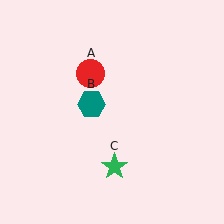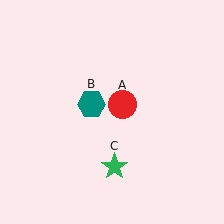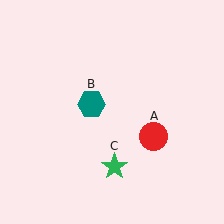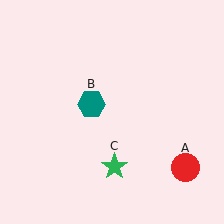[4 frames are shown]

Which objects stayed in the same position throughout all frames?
Teal hexagon (object B) and green star (object C) remained stationary.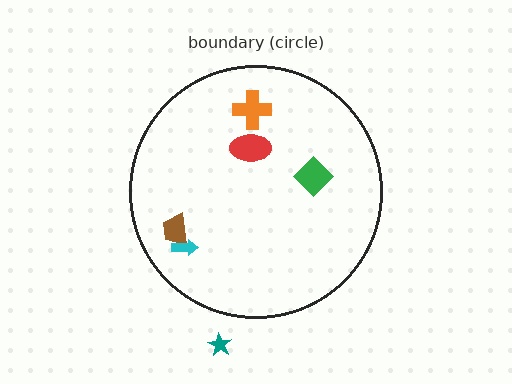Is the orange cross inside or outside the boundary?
Inside.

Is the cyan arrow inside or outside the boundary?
Inside.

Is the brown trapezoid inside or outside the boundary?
Inside.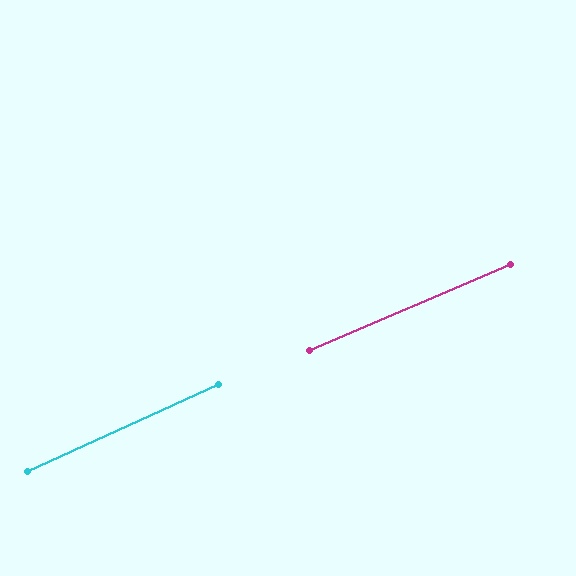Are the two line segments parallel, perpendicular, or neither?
Parallel — their directions differ by only 1.4°.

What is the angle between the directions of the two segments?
Approximately 1 degree.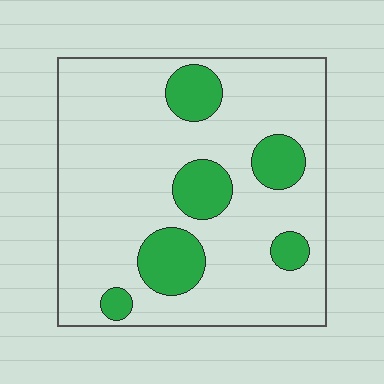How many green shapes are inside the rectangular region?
6.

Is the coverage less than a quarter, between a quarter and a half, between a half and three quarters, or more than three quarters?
Less than a quarter.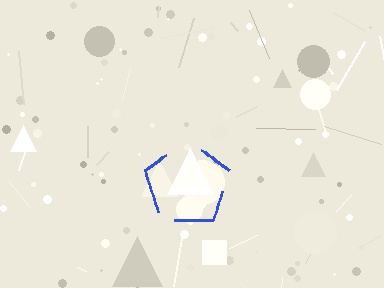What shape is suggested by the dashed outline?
The dashed outline suggests a pentagon.